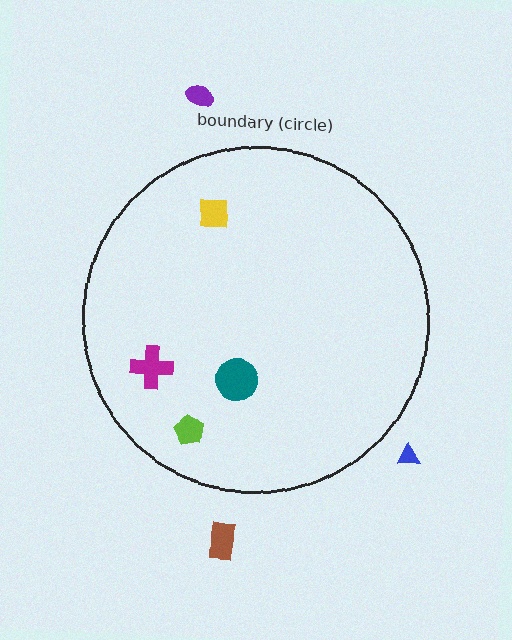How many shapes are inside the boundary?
4 inside, 3 outside.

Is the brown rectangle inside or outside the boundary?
Outside.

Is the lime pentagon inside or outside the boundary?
Inside.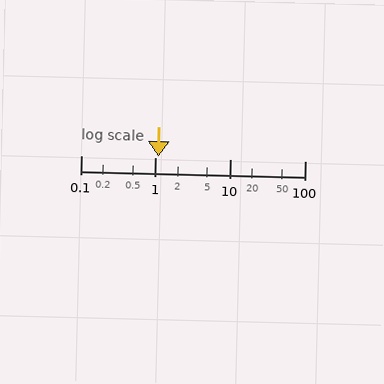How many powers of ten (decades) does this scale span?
The scale spans 3 decades, from 0.1 to 100.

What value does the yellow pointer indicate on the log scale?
The pointer indicates approximately 1.1.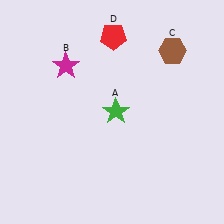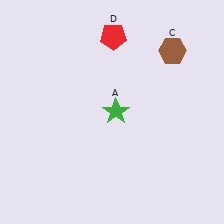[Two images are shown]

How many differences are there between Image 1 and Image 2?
There is 1 difference between the two images.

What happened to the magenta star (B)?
The magenta star (B) was removed in Image 2. It was in the top-left area of Image 1.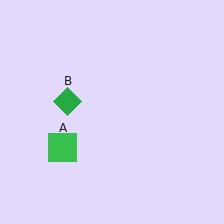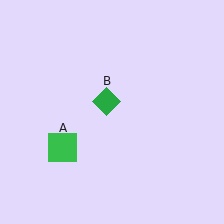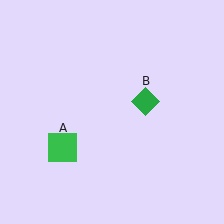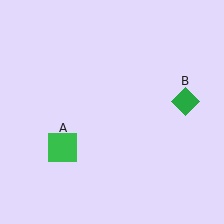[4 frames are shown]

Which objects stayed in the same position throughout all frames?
Green square (object A) remained stationary.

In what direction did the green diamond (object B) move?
The green diamond (object B) moved right.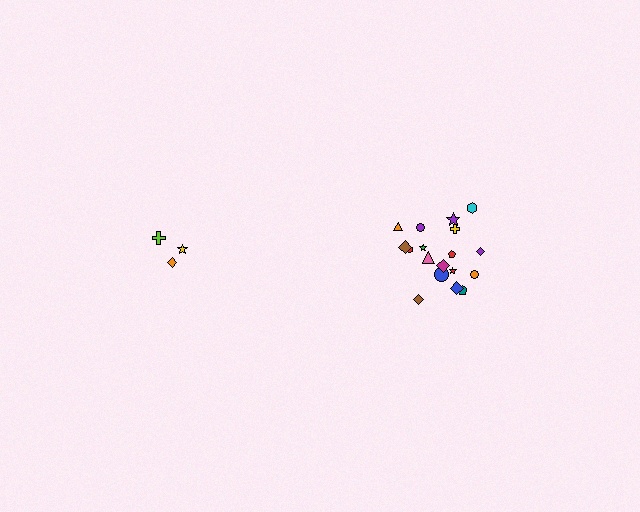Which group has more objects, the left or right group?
The right group.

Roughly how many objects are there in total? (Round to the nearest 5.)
Roughly 20 objects in total.